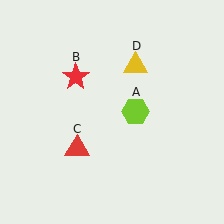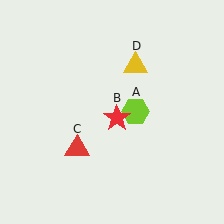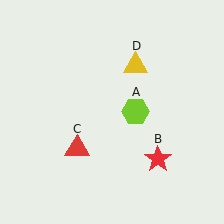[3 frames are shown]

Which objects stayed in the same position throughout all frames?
Lime hexagon (object A) and red triangle (object C) and yellow triangle (object D) remained stationary.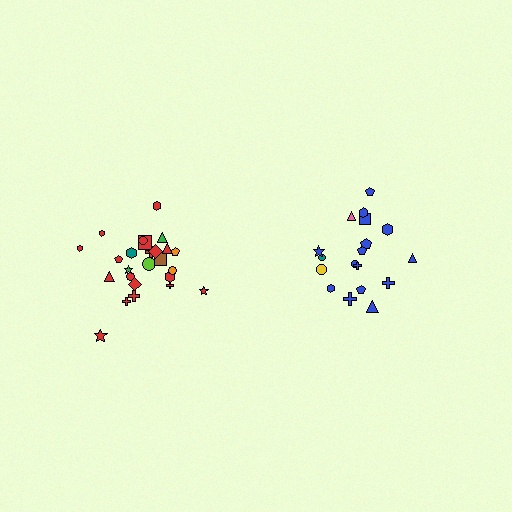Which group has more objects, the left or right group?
The left group.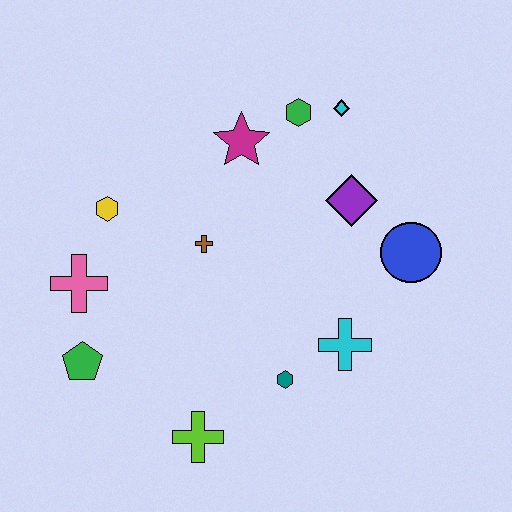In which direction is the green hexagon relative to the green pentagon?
The green hexagon is above the green pentagon.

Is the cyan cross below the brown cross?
Yes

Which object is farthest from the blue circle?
The green pentagon is farthest from the blue circle.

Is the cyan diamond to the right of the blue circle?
No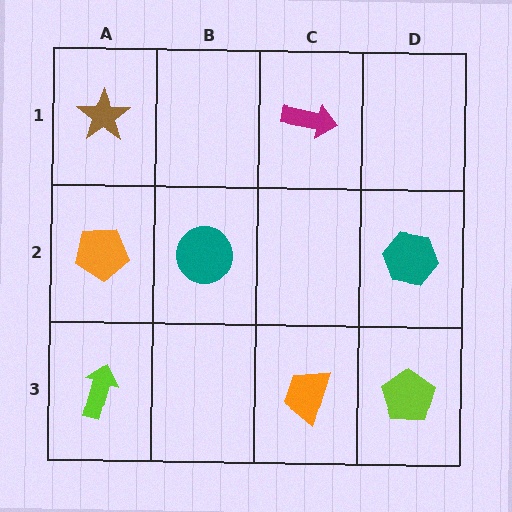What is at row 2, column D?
A teal hexagon.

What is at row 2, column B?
A teal circle.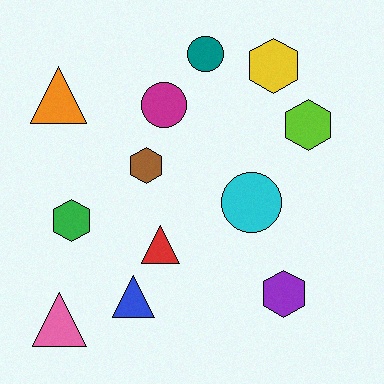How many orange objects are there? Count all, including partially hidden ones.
There is 1 orange object.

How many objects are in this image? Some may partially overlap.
There are 12 objects.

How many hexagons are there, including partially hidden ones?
There are 5 hexagons.